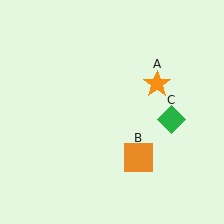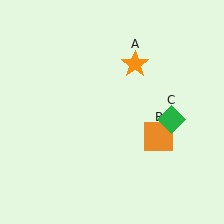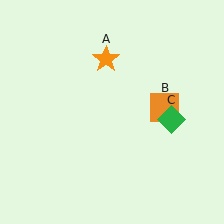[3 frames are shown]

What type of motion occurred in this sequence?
The orange star (object A), orange square (object B) rotated counterclockwise around the center of the scene.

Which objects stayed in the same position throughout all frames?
Green diamond (object C) remained stationary.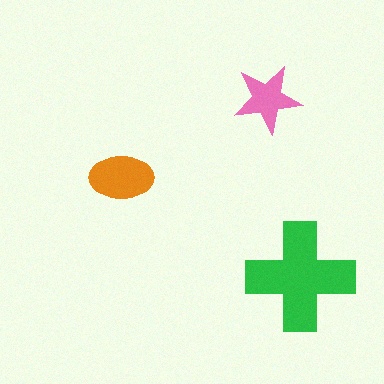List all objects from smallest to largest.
The pink star, the orange ellipse, the green cross.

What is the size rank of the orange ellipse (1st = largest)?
2nd.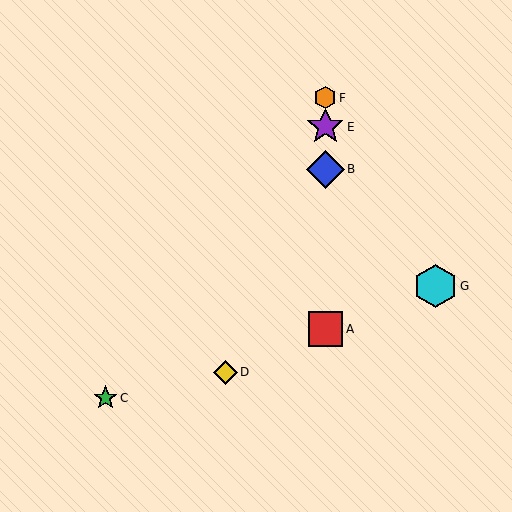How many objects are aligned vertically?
4 objects (A, B, E, F) are aligned vertically.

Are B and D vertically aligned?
No, B is at x≈325 and D is at x≈226.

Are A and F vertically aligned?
Yes, both are at x≈325.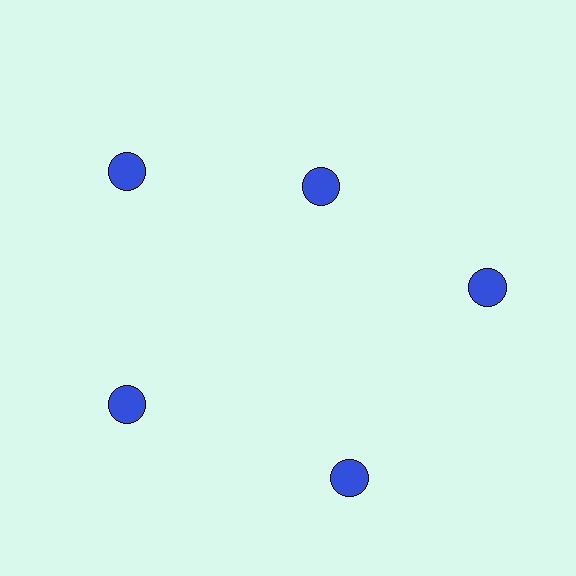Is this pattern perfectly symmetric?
No. The 5 blue circles are arranged in a ring, but one element near the 1 o'clock position is pulled inward toward the center, breaking the 5-fold rotational symmetry.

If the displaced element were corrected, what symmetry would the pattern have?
It would have 5-fold rotational symmetry — the pattern would map onto itself every 72 degrees.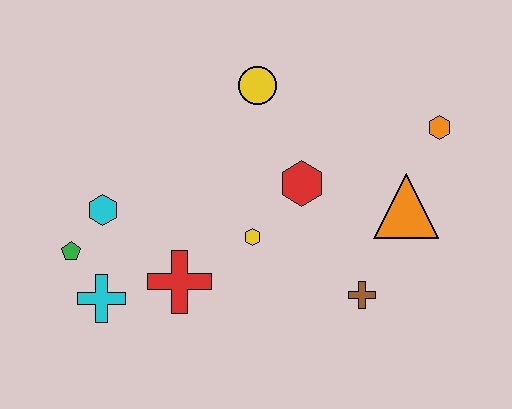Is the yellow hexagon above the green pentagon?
Yes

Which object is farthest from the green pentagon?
The orange hexagon is farthest from the green pentagon.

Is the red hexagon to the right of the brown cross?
No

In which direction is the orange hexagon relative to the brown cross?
The orange hexagon is above the brown cross.